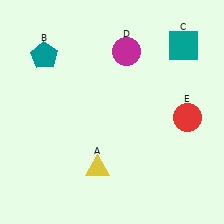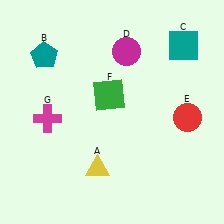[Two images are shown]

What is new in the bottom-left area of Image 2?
A magenta cross (G) was added in the bottom-left area of Image 2.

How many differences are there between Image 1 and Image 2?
There are 2 differences between the two images.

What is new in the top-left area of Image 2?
A green square (F) was added in the top-left area of Image 2.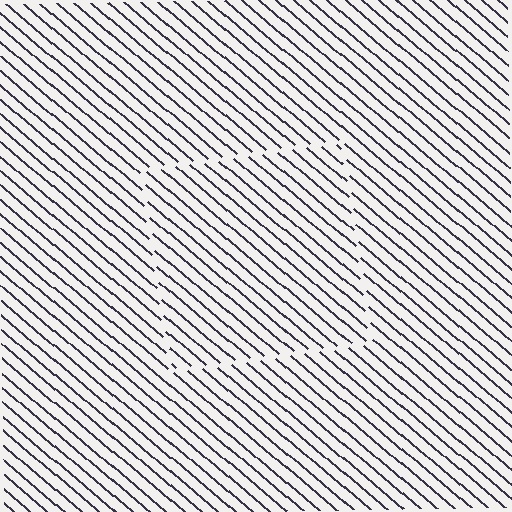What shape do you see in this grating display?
An illusory square. The interior of the shape contains the same grating, shifted by half a period — the contour is defined by the phase discontinuity where line-ends from the inner and outer gratings abut.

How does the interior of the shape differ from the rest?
The interior of the shape contains the same grating, shifted by half a period — the contour is defined by the phase discontinuity where line-ends from the inner and outer gratings abut.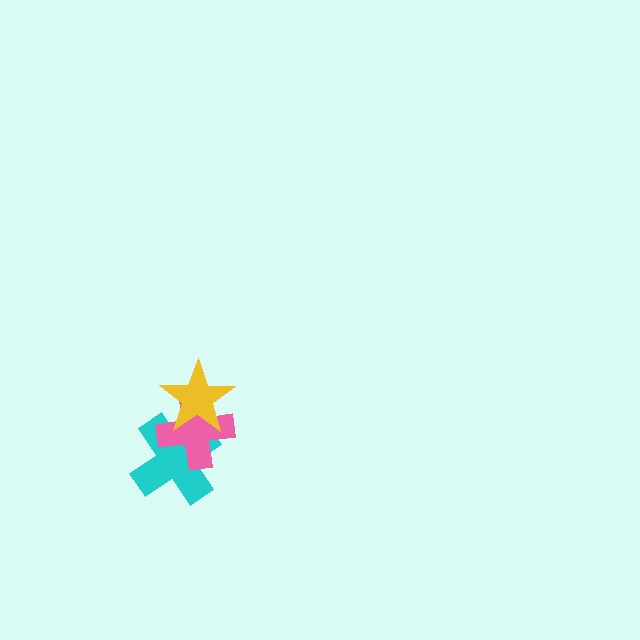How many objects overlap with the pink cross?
2 objects overlap with the pink cross.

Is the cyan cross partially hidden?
Yes, it is partially covered by another shape.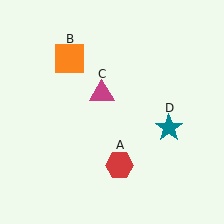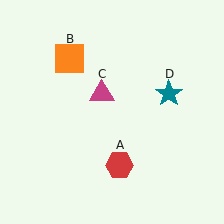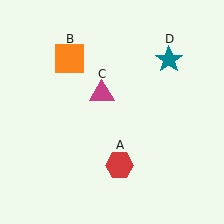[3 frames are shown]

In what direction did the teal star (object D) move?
The teal star (object D) moved up.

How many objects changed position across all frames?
1 object changed position: teal star (object D).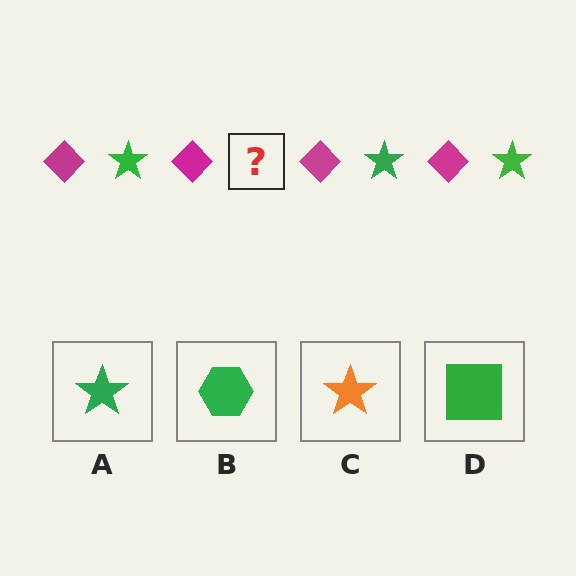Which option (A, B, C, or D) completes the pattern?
A.